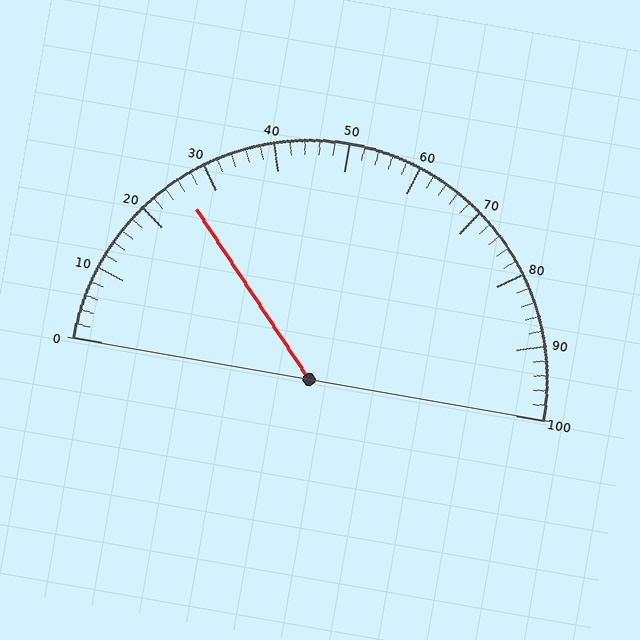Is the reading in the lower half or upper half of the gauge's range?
The reading is in the lower half of the range (0 to 100).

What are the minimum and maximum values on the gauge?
The gauge ranges from 0 to 100.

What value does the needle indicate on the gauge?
The needle indicates approximately 26.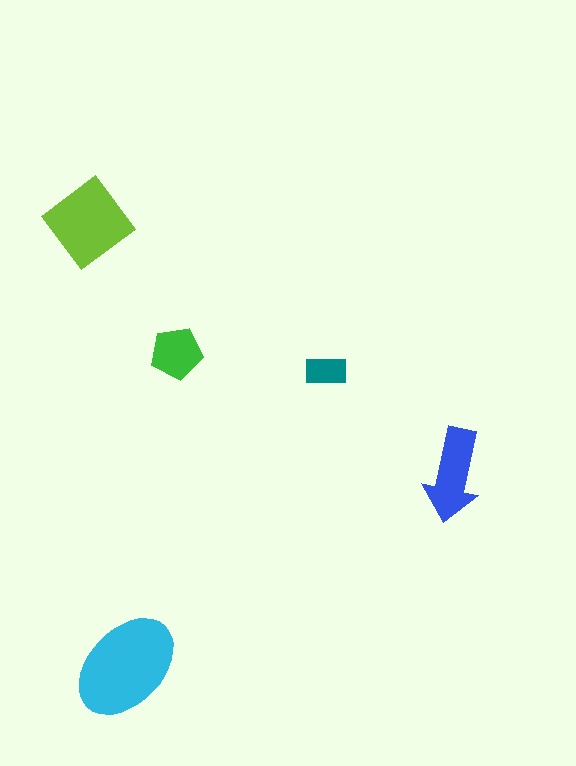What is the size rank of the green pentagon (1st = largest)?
4th.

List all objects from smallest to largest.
The teal rectangle, the green pentagon, the blue arrow, the lime diamond, the cyan ellipse.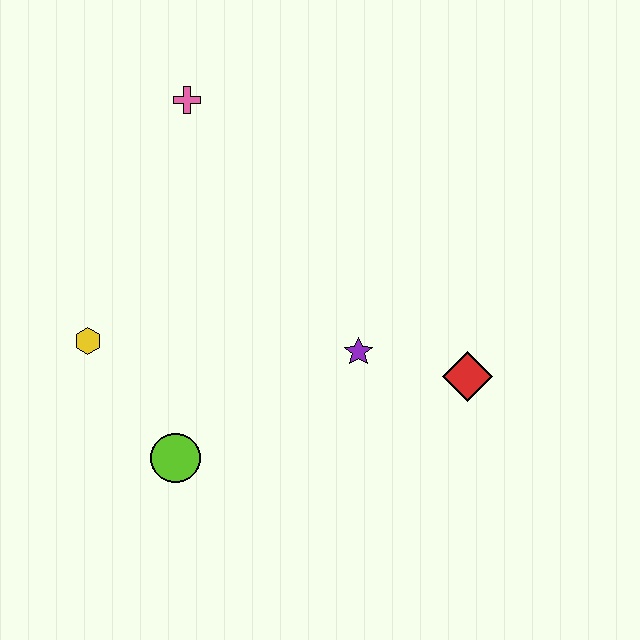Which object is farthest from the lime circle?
The pink cross is farthest from the lime circle.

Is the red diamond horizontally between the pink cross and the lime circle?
No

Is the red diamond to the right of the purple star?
Yes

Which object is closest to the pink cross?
The yellow hexagon is closest to the pink cross.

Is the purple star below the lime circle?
No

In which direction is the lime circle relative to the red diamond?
The lime circle is to the left of the red diamond.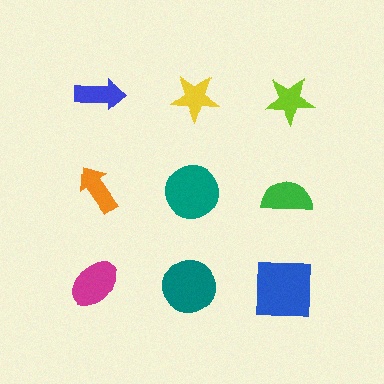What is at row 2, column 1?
An orange arrow.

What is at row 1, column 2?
A yellow star.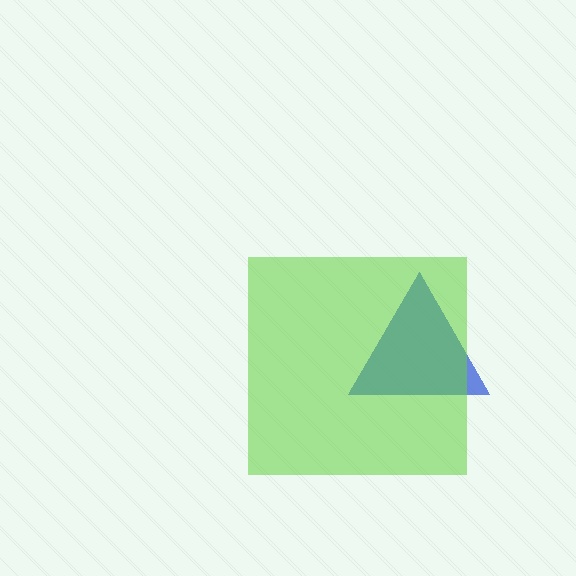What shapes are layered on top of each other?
The layered shapes are: a blue triangle, a lime square.